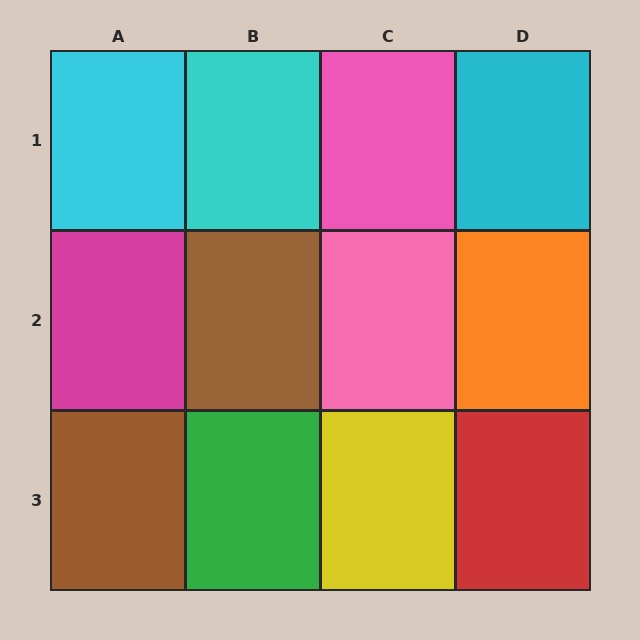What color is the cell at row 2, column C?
Pink.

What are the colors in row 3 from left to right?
Brown, green, yellow, red.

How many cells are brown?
2 cells are brown.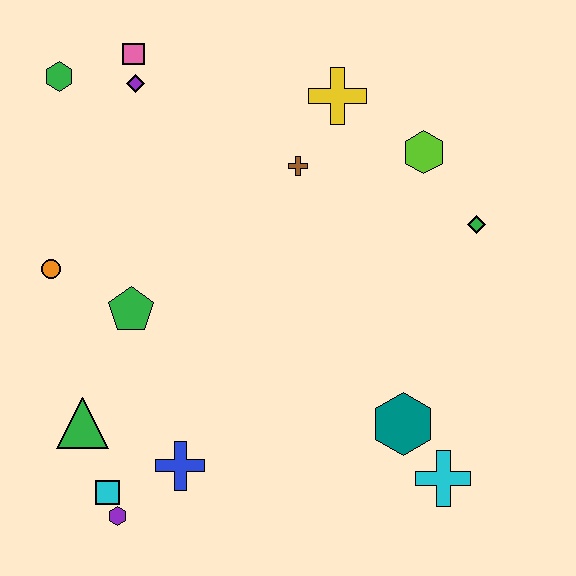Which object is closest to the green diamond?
The lime hexagon is closest to the green diamond.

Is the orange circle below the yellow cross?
Yes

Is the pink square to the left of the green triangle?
No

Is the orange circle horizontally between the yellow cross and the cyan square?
No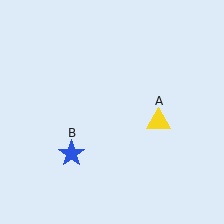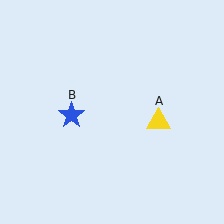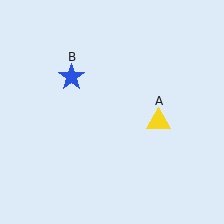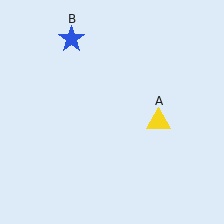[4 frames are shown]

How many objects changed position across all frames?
1 object changed position: blue star (object B).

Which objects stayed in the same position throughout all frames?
Yellow triangle (object A) remained stationary.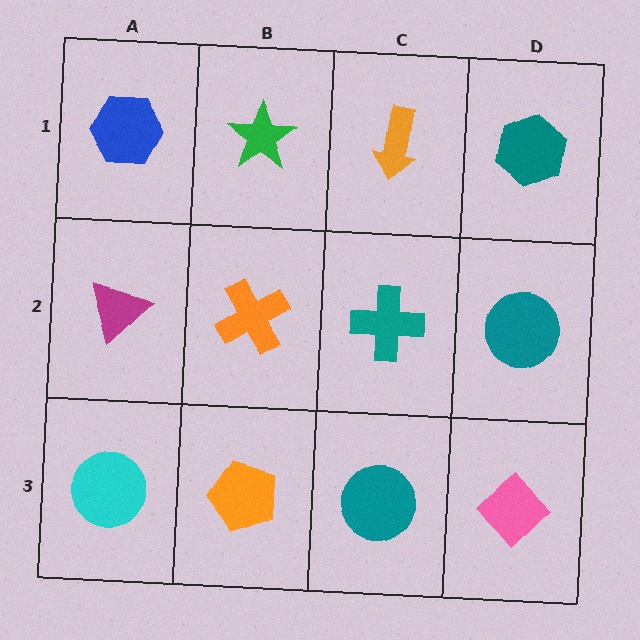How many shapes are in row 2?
4 shapes.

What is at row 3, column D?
A pink diamond.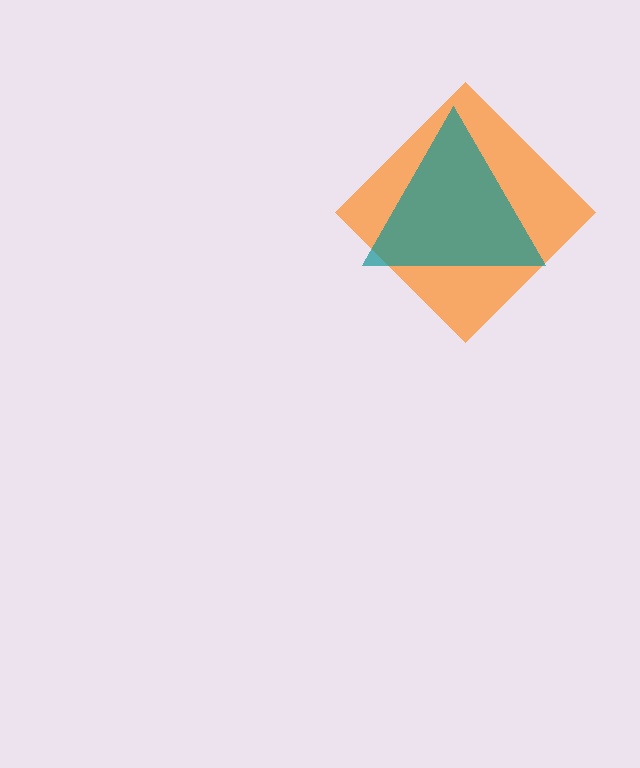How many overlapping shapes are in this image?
There are 2 overlapping shapes in the image.